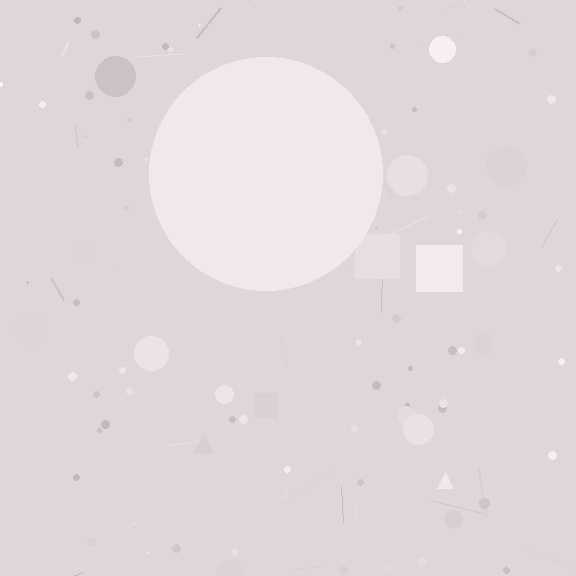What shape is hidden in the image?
A circle is hidden in the image.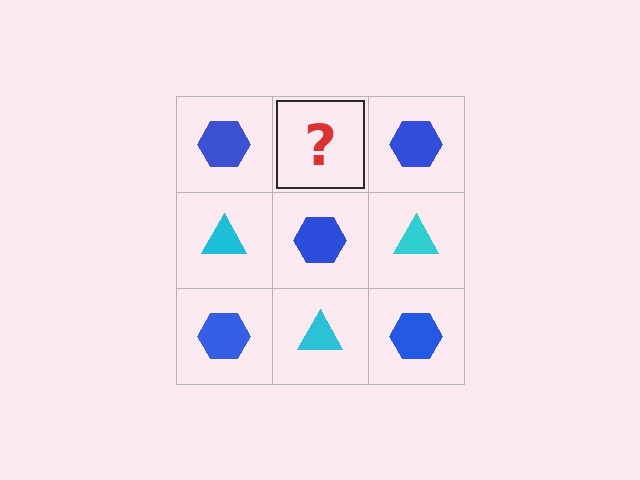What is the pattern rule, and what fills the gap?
The rule is that it alternates blue hexagon and cyan triangle in a checkerboard pattern. The gap should be filled with a cyan triangle.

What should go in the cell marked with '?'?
The missing cell should contain a cyan triangle.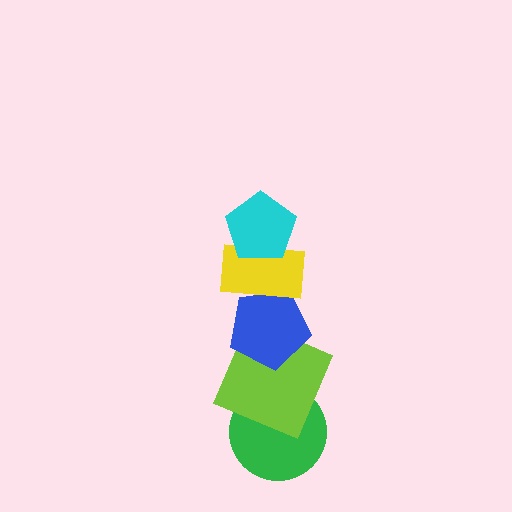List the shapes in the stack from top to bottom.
From top to bottom: the cyan pentagon, the yellow rectangle, the blue pentagon, the lime square, the green circle.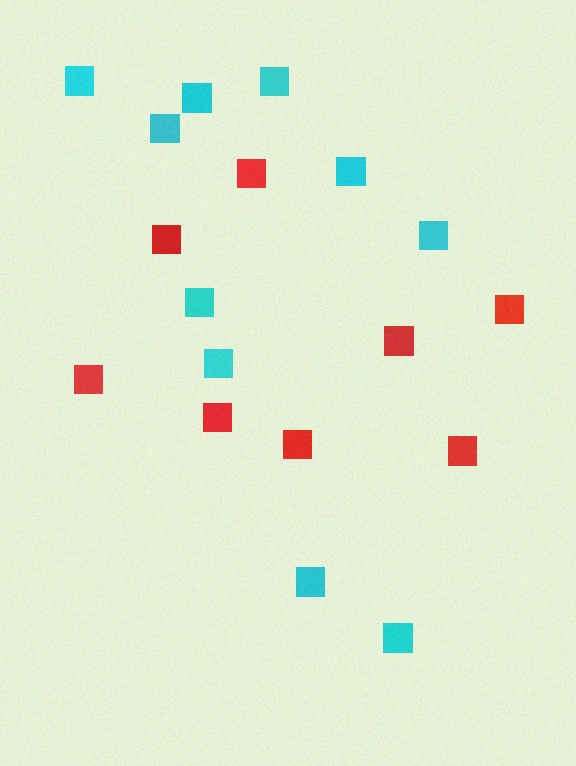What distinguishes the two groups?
There are 2 groups: one group of red squares (8) and one group of cyan squares (10).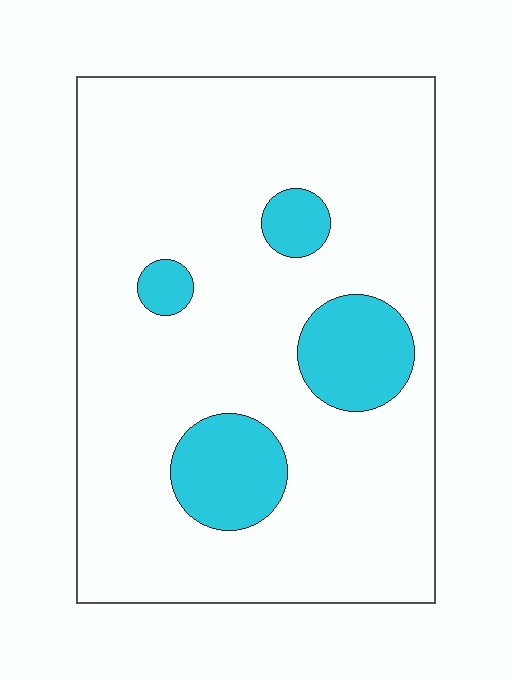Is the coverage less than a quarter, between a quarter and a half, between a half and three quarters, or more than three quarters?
Less than a quarter.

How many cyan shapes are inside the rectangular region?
4.